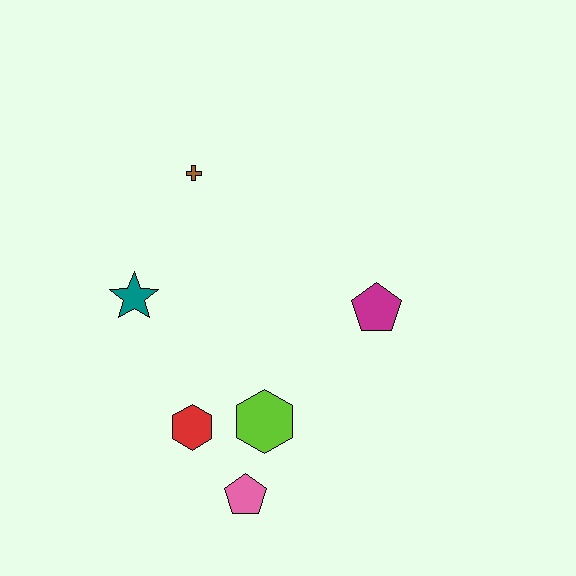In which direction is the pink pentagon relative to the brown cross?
The pink pentagon is below the brown cross.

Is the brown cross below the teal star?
No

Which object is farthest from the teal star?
The magenta pentagon is farthest from the teal star.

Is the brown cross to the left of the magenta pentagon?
Yes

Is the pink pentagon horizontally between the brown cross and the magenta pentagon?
Yes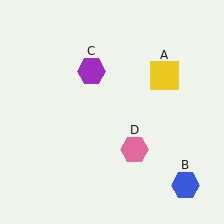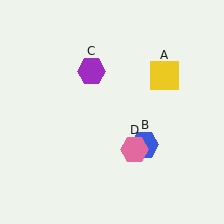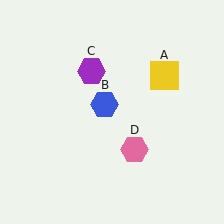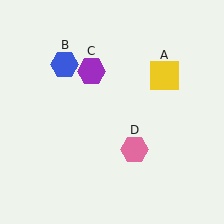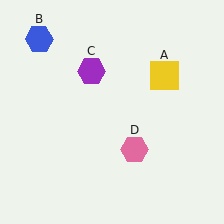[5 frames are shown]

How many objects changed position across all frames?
1 object changed position: blue hexagon (object B).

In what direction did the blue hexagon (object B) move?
The blue hexagon (object B) moved up and to the left.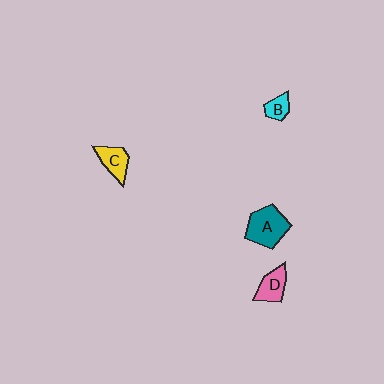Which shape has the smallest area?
Shape B (cyan).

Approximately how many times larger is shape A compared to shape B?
Approximately 2.6 times.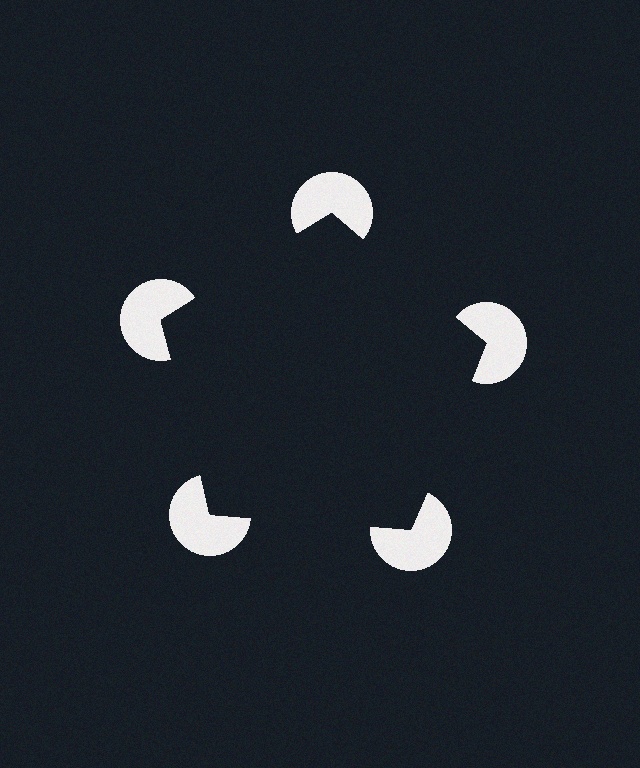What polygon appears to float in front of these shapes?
An illusory pentagon — its edges are inferred from the aligned wedge cuts in the pac-man discs, not physically drawn.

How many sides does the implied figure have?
5 sides.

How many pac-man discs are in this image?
There are 5 — one at each vertex of the illusory pentagon.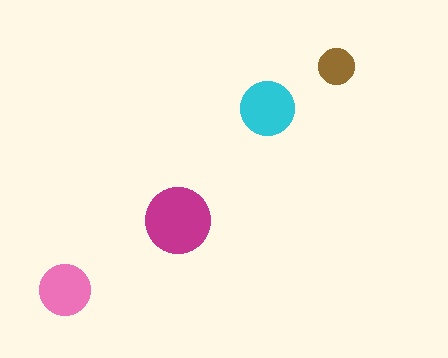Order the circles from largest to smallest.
the magenta one, the cyan one, the pink one, the brown one.